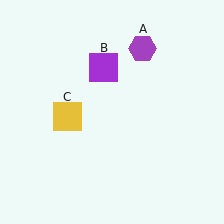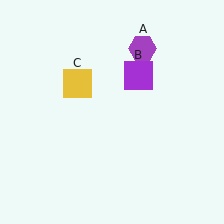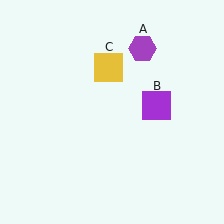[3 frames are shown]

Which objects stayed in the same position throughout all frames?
Purple hexagon (object A) remained stationary.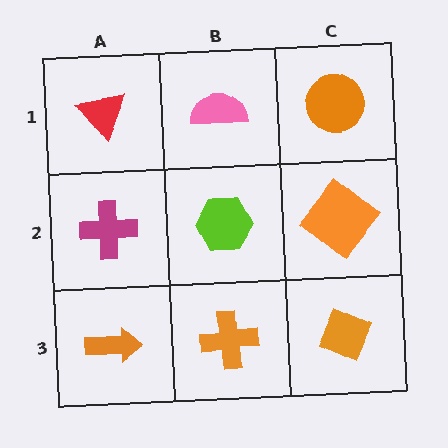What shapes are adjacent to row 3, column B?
A lime hexagon (row 2, column B), an orange arrow (row 3, column A), an orange diamond (row 3, column C).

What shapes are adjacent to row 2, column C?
An orange circle (row 1, column C), an orange diamond (row 3, column C), a lime hexagon (row 2, column B).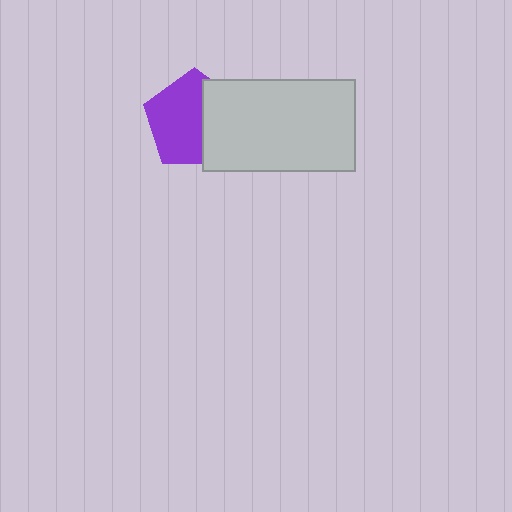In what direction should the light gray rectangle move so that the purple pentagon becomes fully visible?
The light gray rectangle should move right. That is the shortest direction to clear the overlap and leave the purple pentagon fully visible.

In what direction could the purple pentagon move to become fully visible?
The purple pentagon could move left. That would shift it out from behind the light gray rectangle entirely.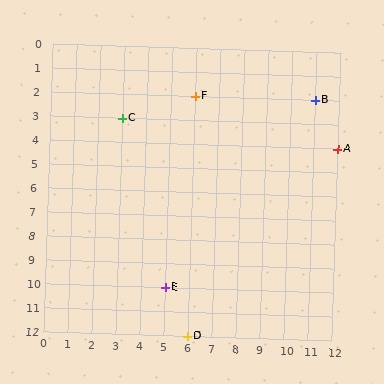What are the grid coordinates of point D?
Point D is at grid coordinates (6, 12).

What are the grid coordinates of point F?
Point F is at grid coordinates (6, 2).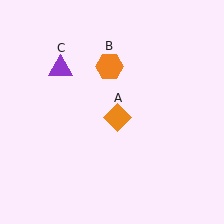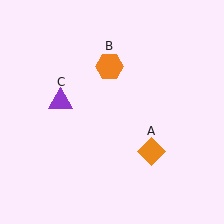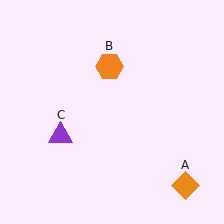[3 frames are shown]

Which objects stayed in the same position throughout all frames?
Orange hexagon (object B) remained stationary.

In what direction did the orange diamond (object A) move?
The orange diamond (object A) moved down and to the right.